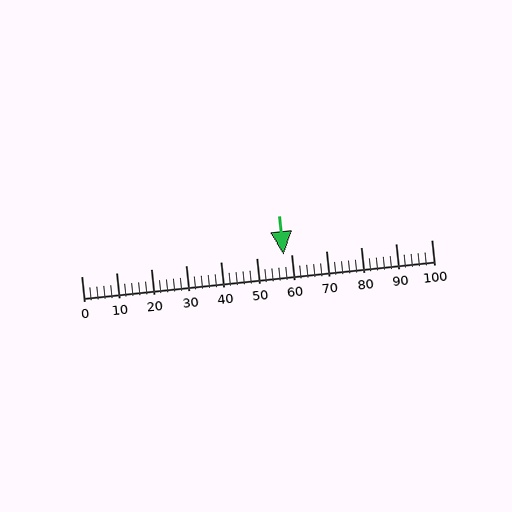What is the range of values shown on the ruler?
The ruler shows values from 0 to 100.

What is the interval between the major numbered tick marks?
The major tick marks are spaced 10 units apart.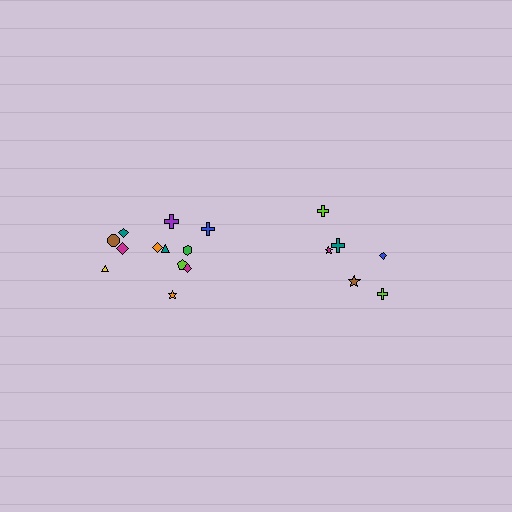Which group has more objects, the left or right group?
The left group.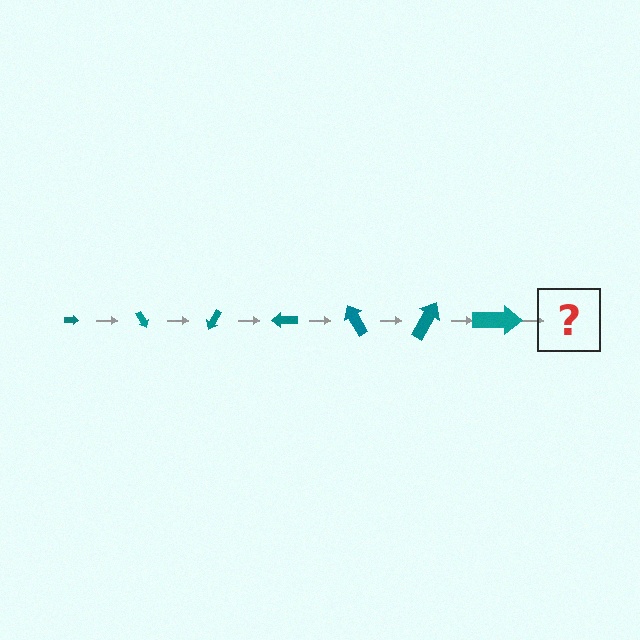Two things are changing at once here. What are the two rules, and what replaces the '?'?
The two rules are that the arrow grows larger each step and it rotates 60 degrees each step. The '?' should be an arrow, larger than the previous one and rotated 420 degrees from the start.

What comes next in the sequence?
The next element should be an arrow, larger than the previous one and rotated 420 degrees from the start.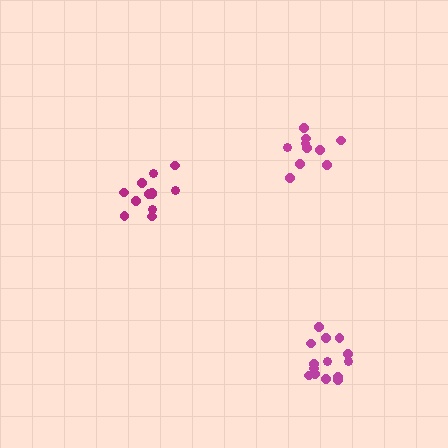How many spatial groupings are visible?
There are 3 spatial groupings.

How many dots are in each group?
Group 1: 12 dots, Group 2: 10 dots, Group 3: 14 dots (36 total).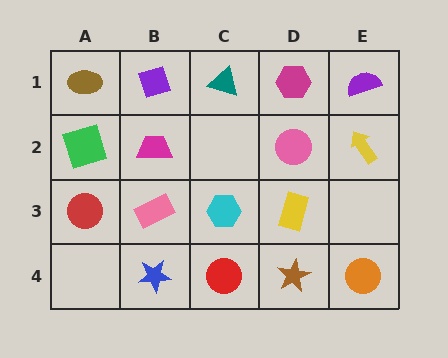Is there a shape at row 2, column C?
No, that cell is empty.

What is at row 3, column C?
A cyan hexagon.